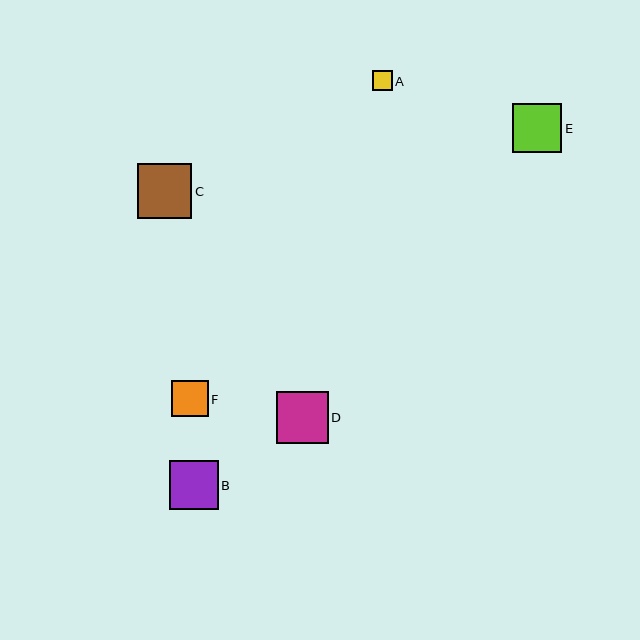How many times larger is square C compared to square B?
Square C is approximately 1.1 times the size of square B.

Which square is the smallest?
Square A is the smallest with a size of approximately 20 pixels.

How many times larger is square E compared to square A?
Square E is approximately 2.5 times the size of square A.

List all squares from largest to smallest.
From largest to smallest: C, D, E, B, F, A.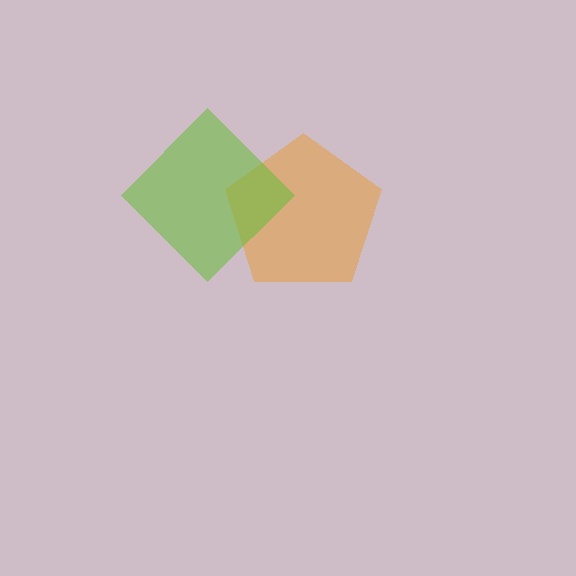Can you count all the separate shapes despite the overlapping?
Yes, there are 2 separate shapes.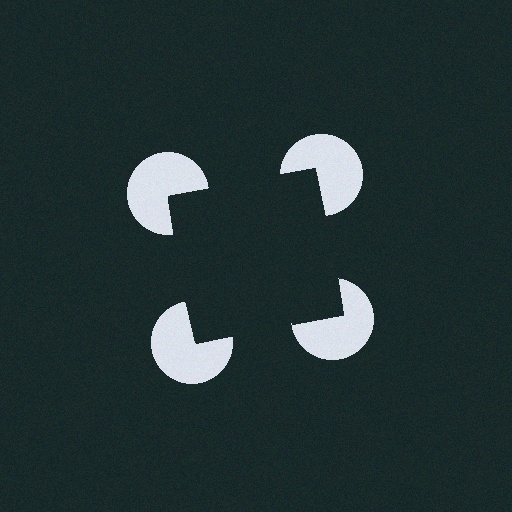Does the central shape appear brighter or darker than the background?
It typically appears slightly darker than the background, even though no actual brightness change is drawn.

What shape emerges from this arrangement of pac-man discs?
An illusory square — its edges are inferred from the aligned wedge cuts in the pac-man discs, not physically drawn.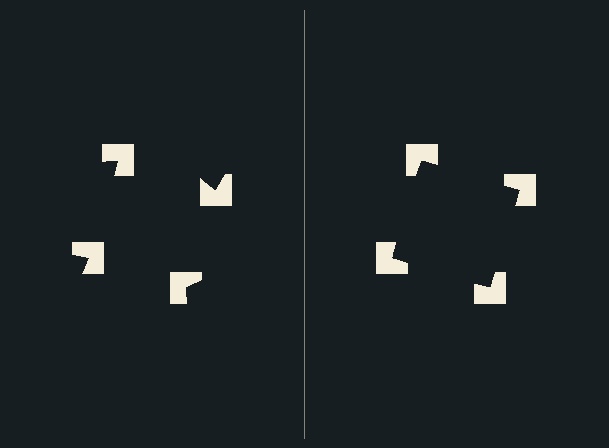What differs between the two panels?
The notched squares are positioned identically on both sides; only the wedge orientations differ. On the right they align to a square; on the left they are misaligned.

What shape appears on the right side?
An illusory square.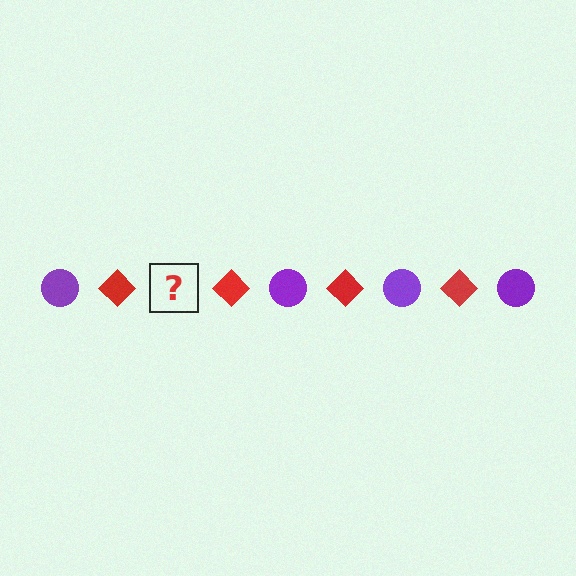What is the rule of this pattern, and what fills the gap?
The rule is that the pattern alternates between purple circle and red diamond. The gap should be filled with a purple circle.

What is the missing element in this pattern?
The missing element is a purple circle.